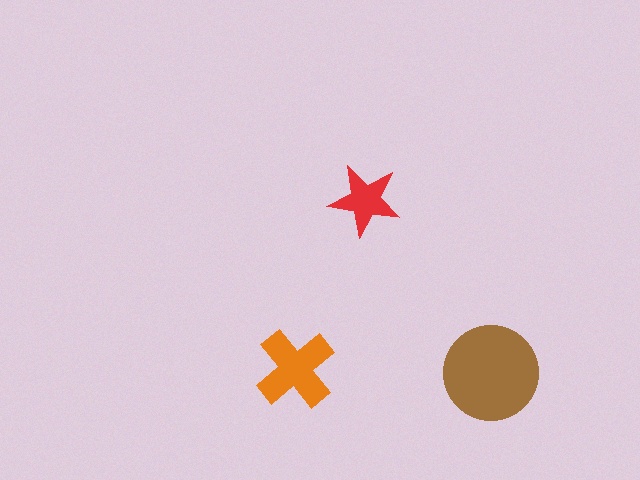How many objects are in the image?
There are 3 objects in the image.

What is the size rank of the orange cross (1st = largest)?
2nd.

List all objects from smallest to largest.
The red star, the orange cross, the brown circle.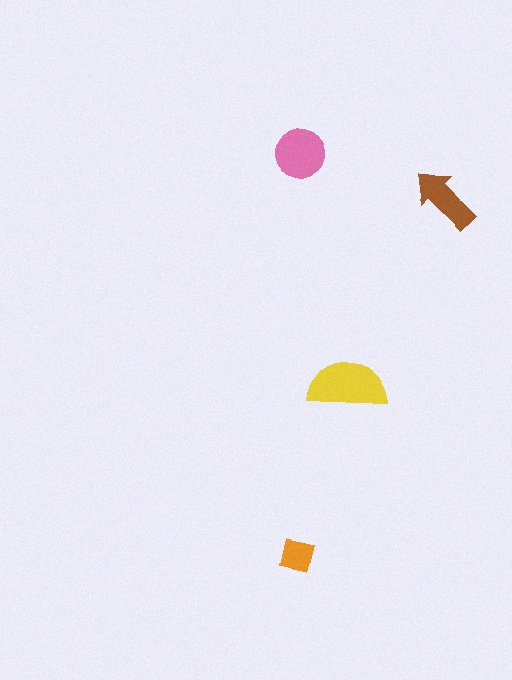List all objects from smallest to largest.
The orange square, the brown arrow, the pink circle, the yellow semicircle.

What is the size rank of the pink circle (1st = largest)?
2nd.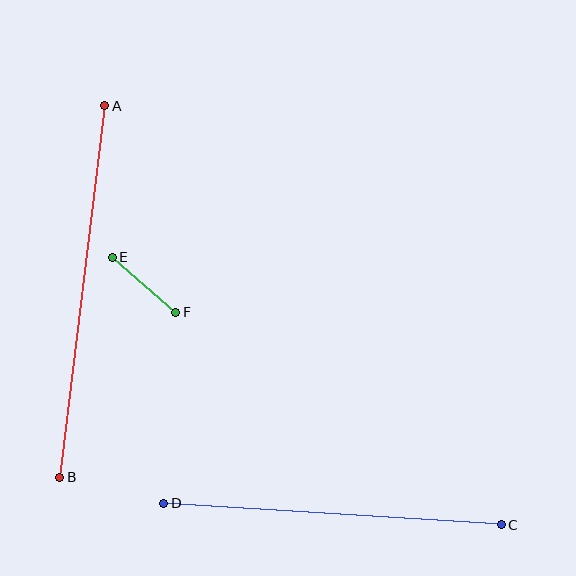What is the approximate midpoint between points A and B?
The midpoint is at approximately (82, 291) pixels.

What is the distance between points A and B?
The distance is approximately 374 pixels.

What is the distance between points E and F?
The distance is approximately 84 pixels.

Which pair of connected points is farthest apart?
Points A and B are farthest apart.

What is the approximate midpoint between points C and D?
The midpoint is at approximately (333, 514) pixels.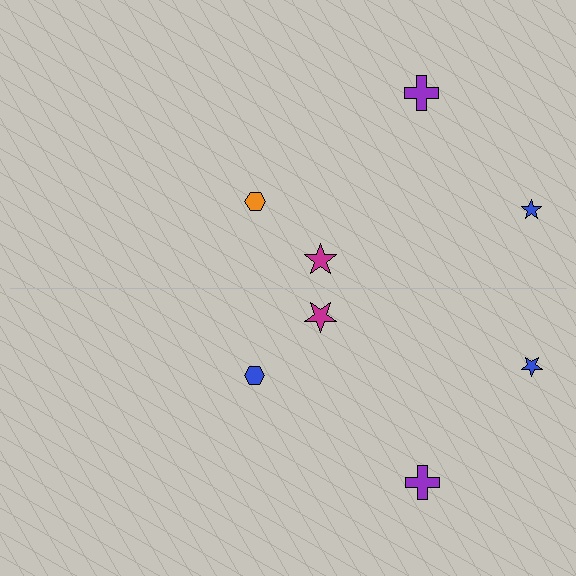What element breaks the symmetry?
The blue hexagon on the bottom side breaks the symmetry — its mirror counterpart is orange.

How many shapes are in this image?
There are 8 shapes in this image.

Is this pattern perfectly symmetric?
No, the pattern is not perfectly symmetric. The blue hexagon on the bottom side breaks the symmetry — its mirror counterpart is orange.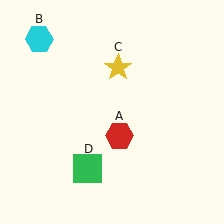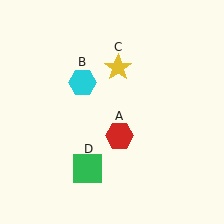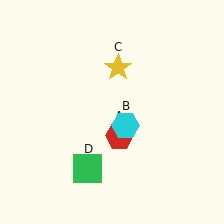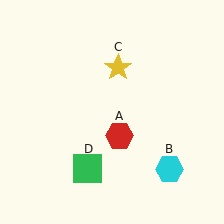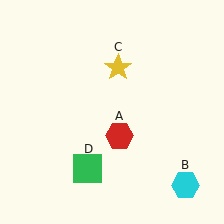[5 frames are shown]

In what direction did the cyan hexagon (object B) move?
The cyan hexagon (object B) moved down and to the right.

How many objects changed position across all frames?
1 object changed position: cyan hexagon (object B).